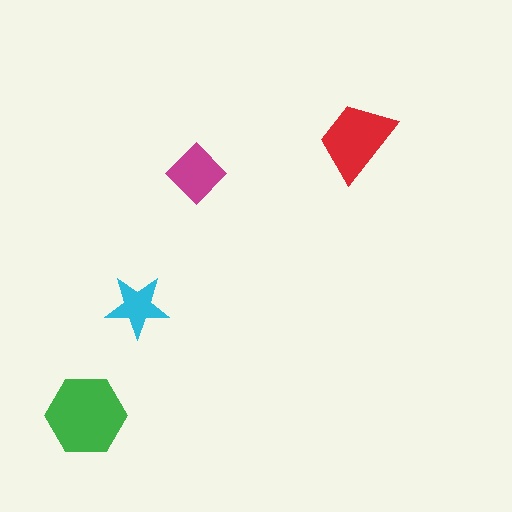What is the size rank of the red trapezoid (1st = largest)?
2nd.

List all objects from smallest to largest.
The cyan star, the magenta diamond, the red trapezoid, the green hexagon.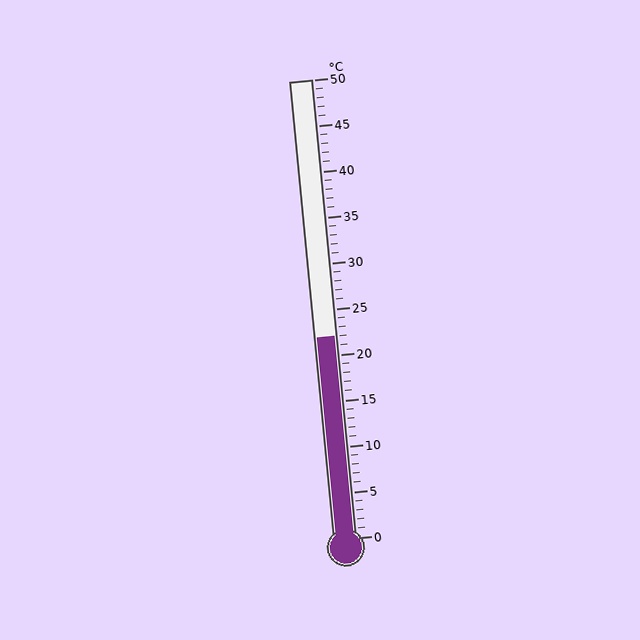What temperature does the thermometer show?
The thermometer shows approximately 22°C.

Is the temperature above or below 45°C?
The temperature is below 45°C.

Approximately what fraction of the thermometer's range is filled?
The thermometer is filled to approximately 45% of its range.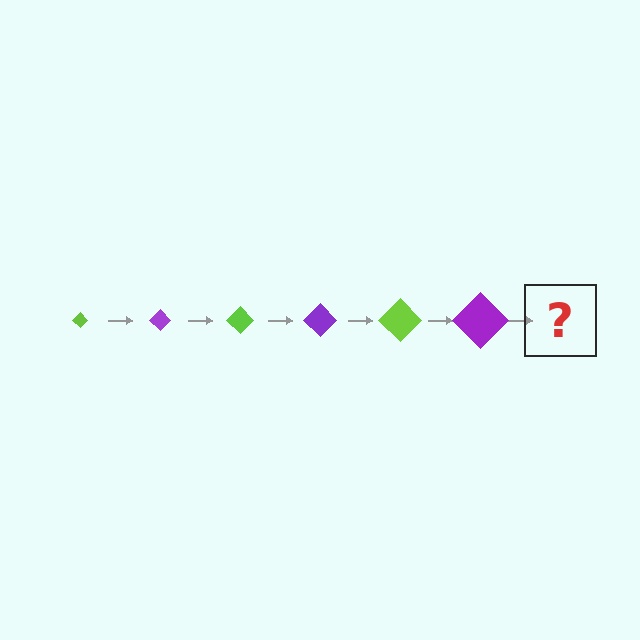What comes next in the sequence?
The next element should be a lime diamond, larger than the previous one.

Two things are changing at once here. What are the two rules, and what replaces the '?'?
The two rules are that the diamond grows larger each step and the color cycles through lime and purple. The '?' should be a lime diamond, larger than the previous one.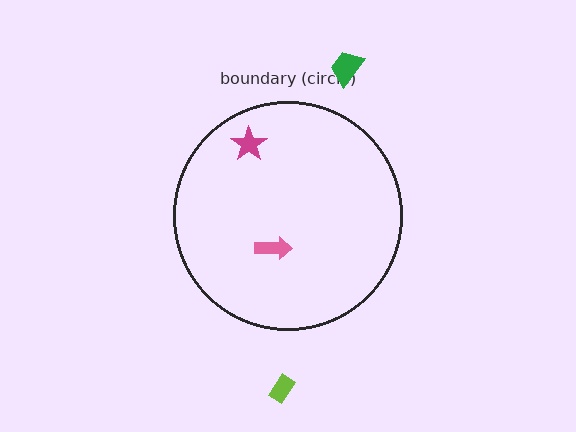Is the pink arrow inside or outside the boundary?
Inside.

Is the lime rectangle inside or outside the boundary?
Outside.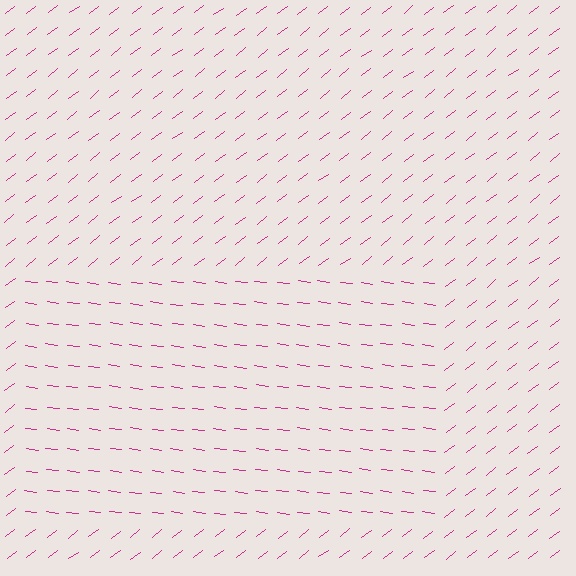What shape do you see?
I see a rectangle.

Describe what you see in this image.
The image is filled with small magenta line segments. A rectangle region in the image has lines oriented differently from the surrounding lines, creating a visible texture boundary.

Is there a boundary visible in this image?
Yes, there is a texture boundary formed by a change in line orientation.